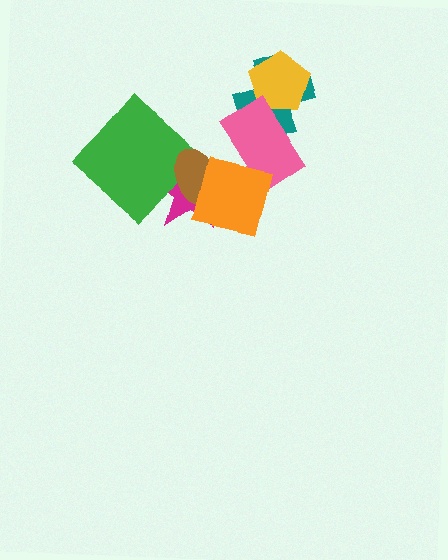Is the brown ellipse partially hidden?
Yes, it is partially covered by another shape.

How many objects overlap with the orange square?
3 objects overlap with the orange square.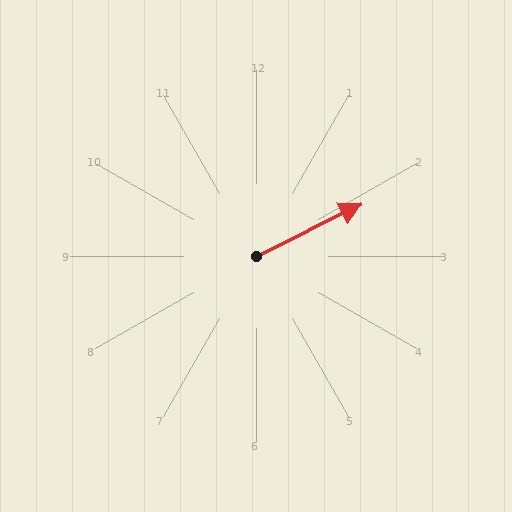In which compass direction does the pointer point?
Northeast.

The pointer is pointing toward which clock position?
Roughly 2 o'clock.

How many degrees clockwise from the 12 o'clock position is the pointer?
Approximately 64 degrees.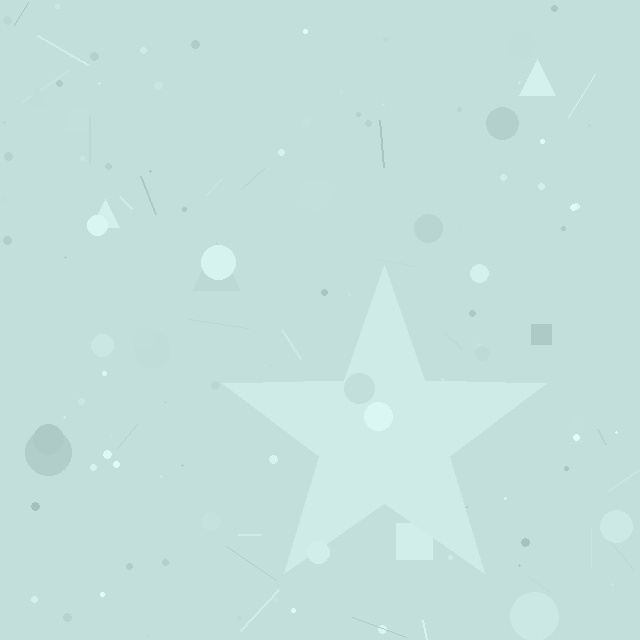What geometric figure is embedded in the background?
A star is embedded in the background.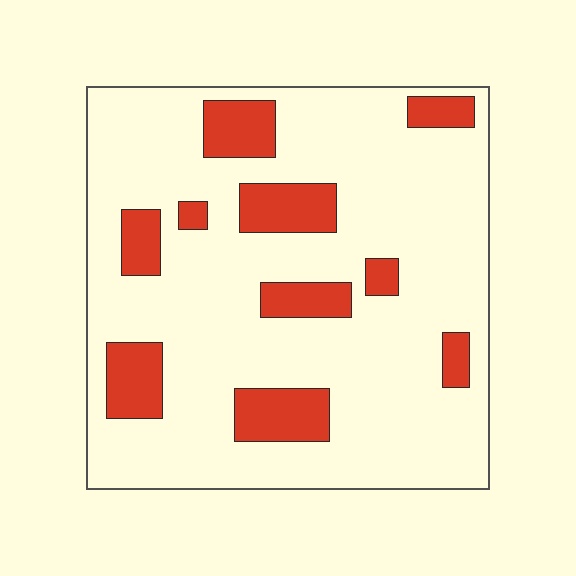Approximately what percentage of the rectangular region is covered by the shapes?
Approximately 20%.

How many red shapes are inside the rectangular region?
10.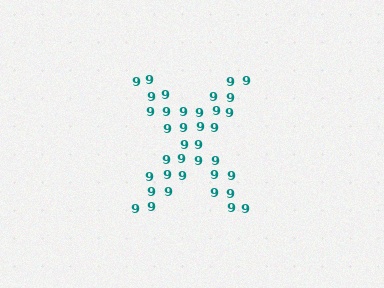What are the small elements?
The small elements are digit 9's.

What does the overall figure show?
The overall figure shows the letter X.